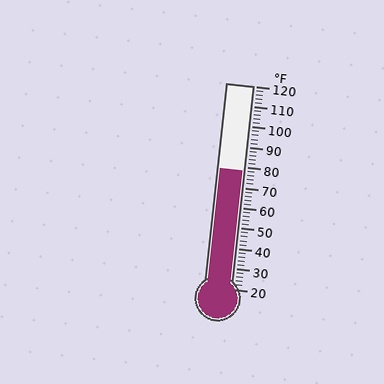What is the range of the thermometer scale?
The thermometer scale ranges from 20°F to 120°F.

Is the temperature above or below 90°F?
The temperature is below 90°F.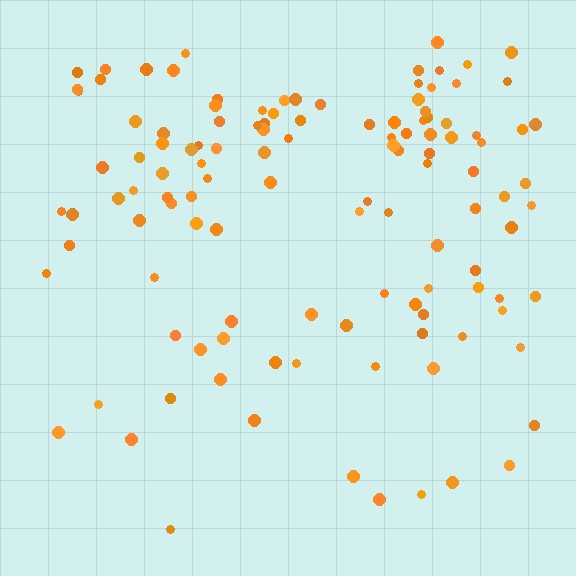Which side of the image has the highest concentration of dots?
The top.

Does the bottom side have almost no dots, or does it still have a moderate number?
Still a moderate number, just noticeably fewer than the top.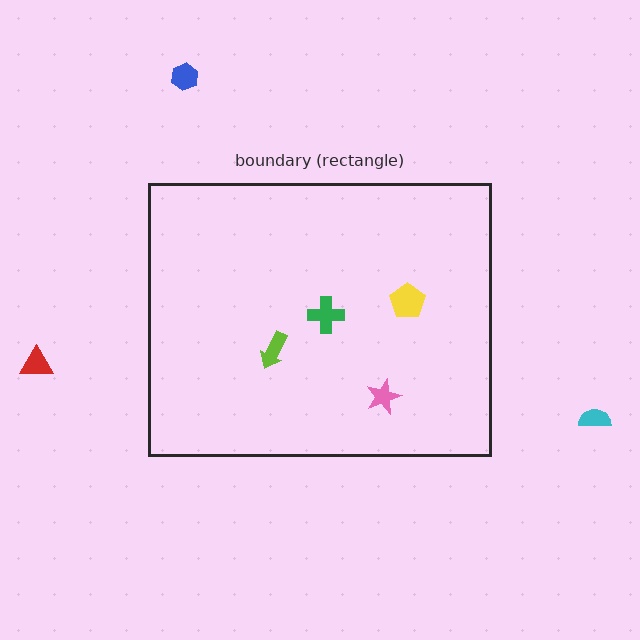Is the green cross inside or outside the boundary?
Inside.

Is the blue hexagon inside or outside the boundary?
Outside.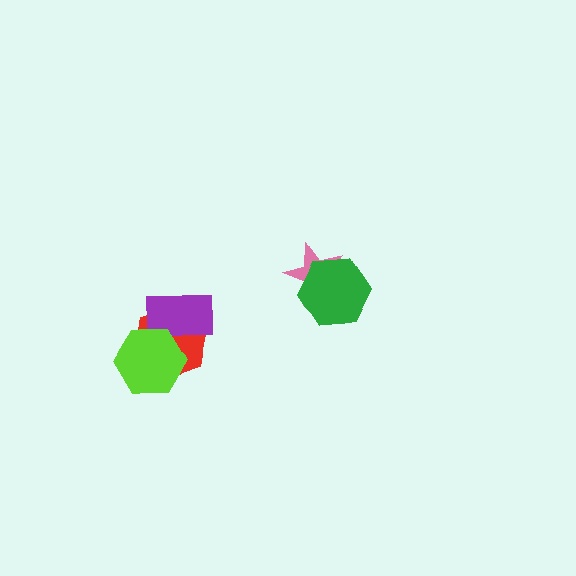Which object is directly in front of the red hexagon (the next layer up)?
The purple rectangle is directly in front of the red hexagon.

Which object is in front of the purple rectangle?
The lime hexagon is in front of the purple rectangle.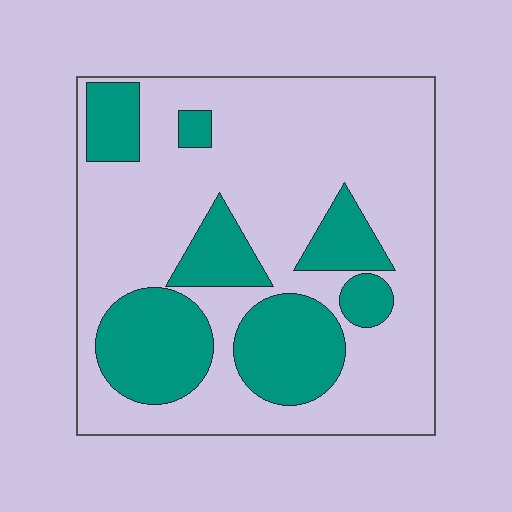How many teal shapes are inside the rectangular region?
7.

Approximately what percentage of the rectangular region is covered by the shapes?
Approximately 30%.